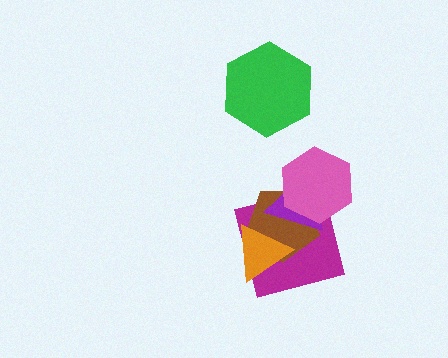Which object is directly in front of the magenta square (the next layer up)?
The brown pentagon is directly in front of the magenta square.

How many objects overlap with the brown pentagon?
4 objects overlap with the brown pentagon.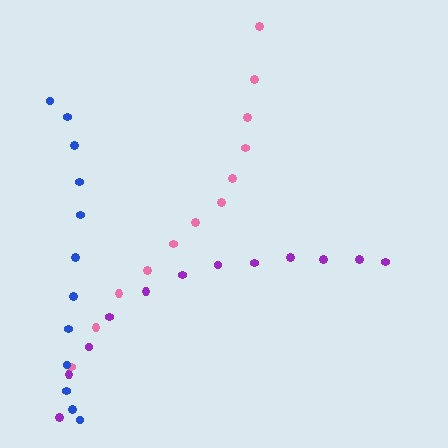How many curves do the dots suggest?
There are 3 distinct paths.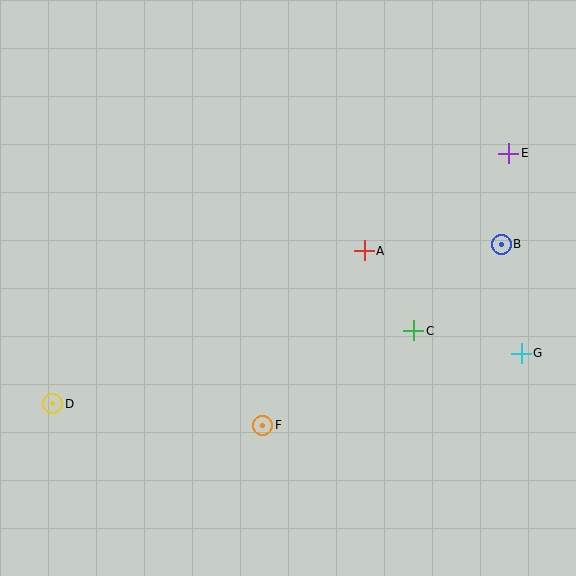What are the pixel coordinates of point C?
Point C is at (414, 331).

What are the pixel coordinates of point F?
Point F is at (263, 425).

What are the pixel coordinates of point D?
Point D is at (53, 404).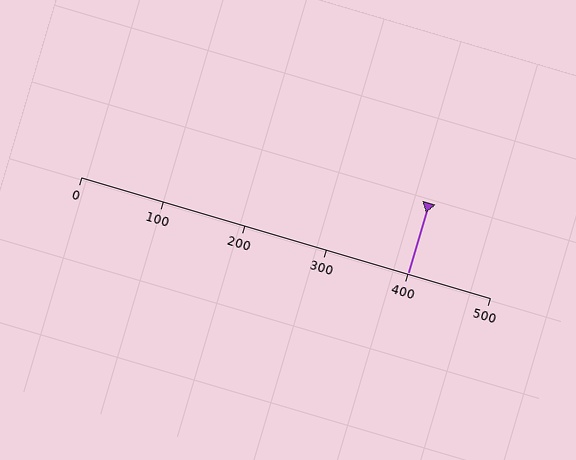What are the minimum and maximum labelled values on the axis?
The axis runs from 0 to 500.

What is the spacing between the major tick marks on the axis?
The major ticks are spaced 100 apart.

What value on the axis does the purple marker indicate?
The marker indicates approximately 400.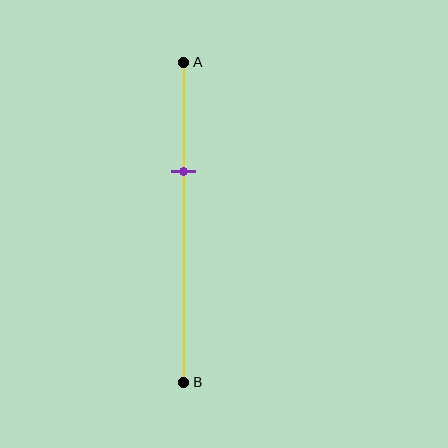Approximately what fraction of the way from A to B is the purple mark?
The purple mark is approximately 35% of the way from A to B.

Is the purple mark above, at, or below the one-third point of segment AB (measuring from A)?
The purple mark is approximately at the one-third point of segment AB.